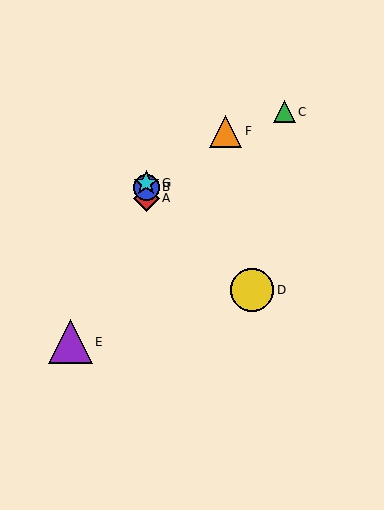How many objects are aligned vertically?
3 objects (A, B, G) are aligned vertically.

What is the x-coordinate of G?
Object G is at x≈146.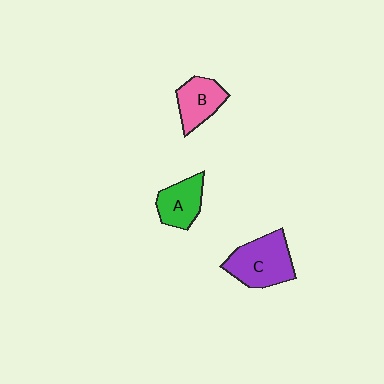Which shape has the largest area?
Shape C (purple).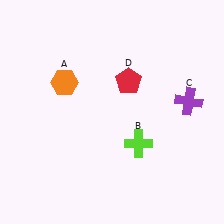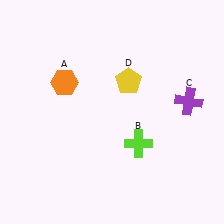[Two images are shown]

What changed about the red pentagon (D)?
In Image 1, D is red. In Image 2, it changed to yellow.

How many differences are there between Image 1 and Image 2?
There is 1 difference between the two images.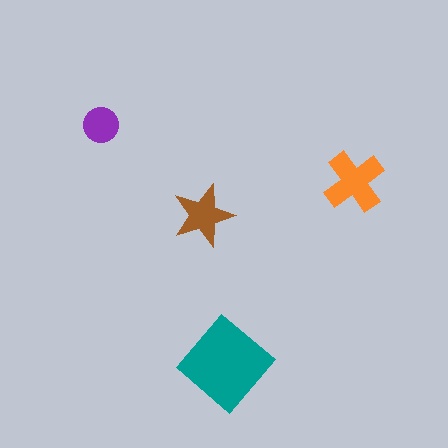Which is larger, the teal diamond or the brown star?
The teal diamond.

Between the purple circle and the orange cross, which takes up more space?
The orange cross.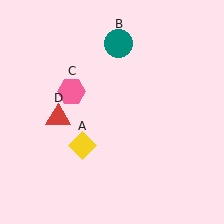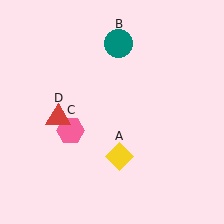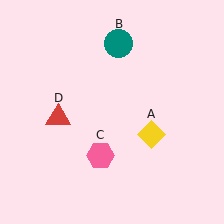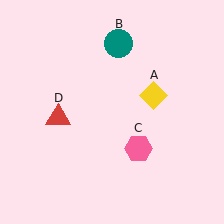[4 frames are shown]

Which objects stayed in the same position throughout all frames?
Teal circle (object B) and red triangle (object D) remained stationary.